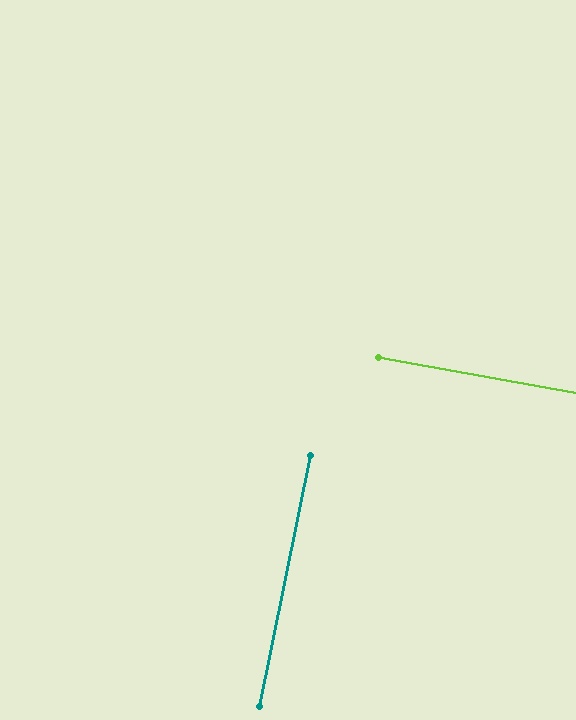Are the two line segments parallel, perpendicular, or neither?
Perpendicular — they meet at approximately 89°.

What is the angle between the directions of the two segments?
Approximately 89 degrees.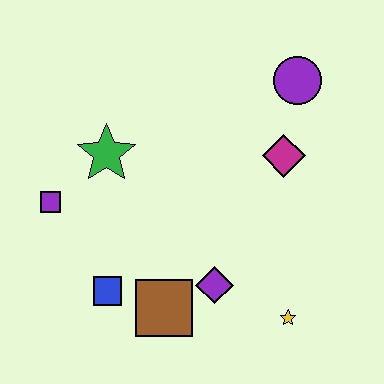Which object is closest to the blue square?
The brown square is closest to the blue square.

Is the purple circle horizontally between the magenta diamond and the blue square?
No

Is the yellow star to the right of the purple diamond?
Yes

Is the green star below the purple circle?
Yes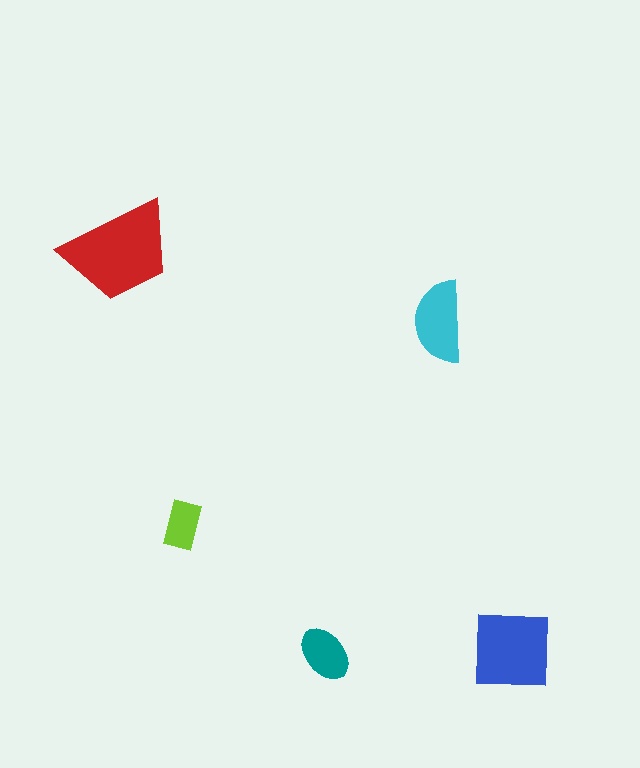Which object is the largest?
The red trapezoid.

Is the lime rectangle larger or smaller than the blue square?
Smaller.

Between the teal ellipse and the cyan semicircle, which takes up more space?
The cyan semicircle.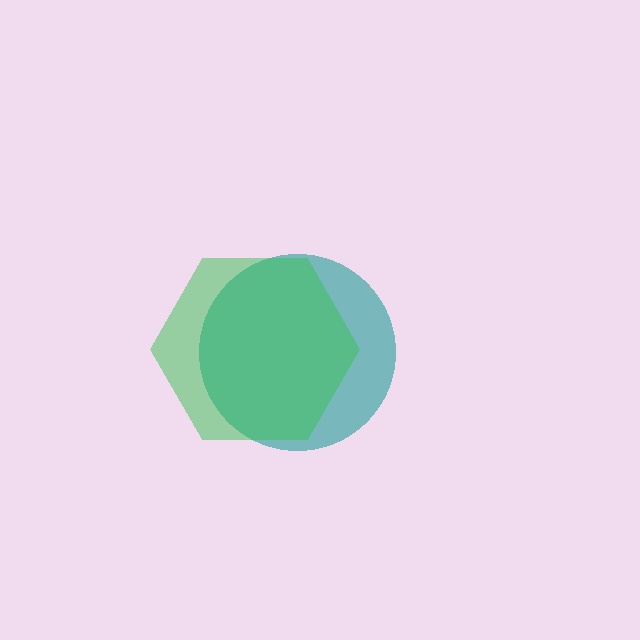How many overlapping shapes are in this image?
There are 2 overlapping shapes in the image.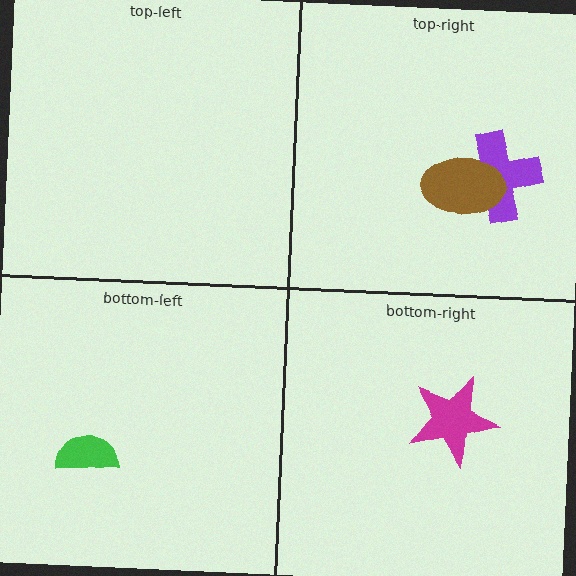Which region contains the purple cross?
The top-right region.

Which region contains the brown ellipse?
The top-right region.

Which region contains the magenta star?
The bottom-right region.